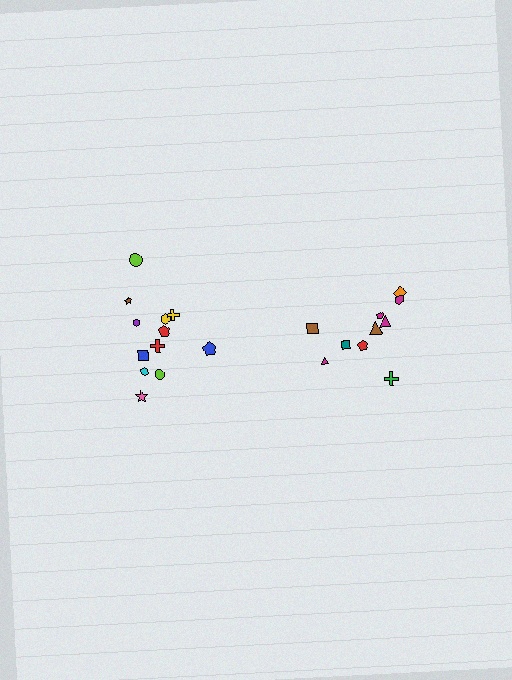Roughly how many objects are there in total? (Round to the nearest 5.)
Roughly 20 objects in total.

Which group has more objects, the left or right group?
The left group.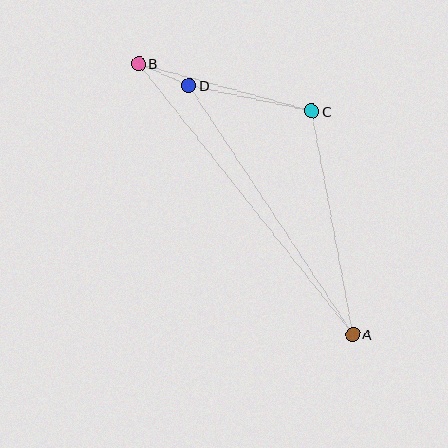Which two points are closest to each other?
Points B and D are closest to each other.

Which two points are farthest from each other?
Points A and B are farthest from each other.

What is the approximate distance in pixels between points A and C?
The distance between A and C is approximately 227 pixels.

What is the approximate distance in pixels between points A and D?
The distance between A and D is approximately 298 pixels.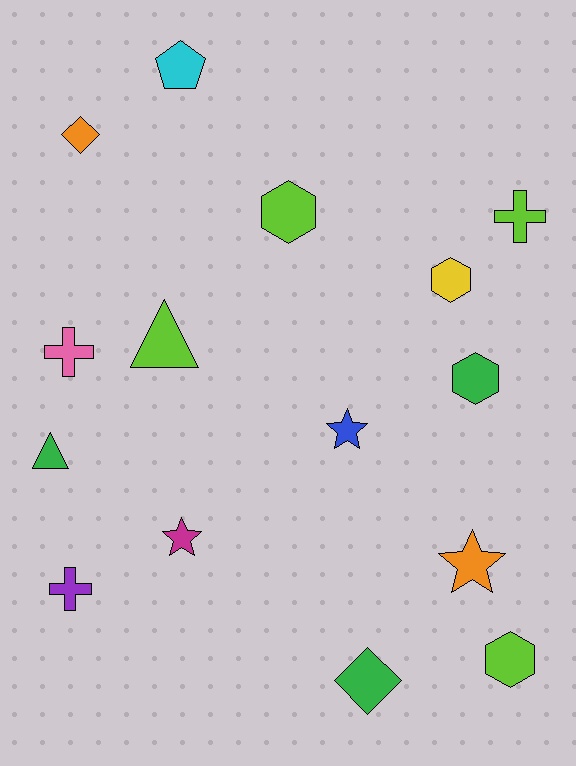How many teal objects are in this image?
There are no teal objects.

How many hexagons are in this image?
There are 4 hexagons.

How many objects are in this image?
There are 15 objects.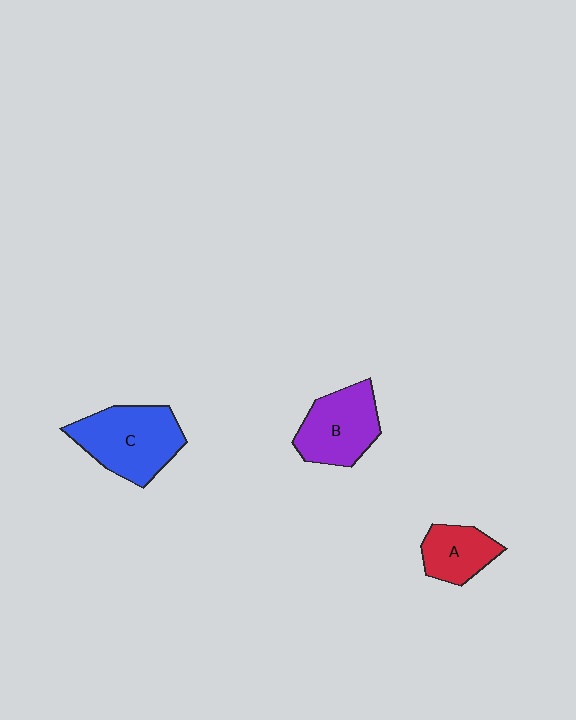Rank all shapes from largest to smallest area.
From largest to smallest: C (blue), B (purple), A (red).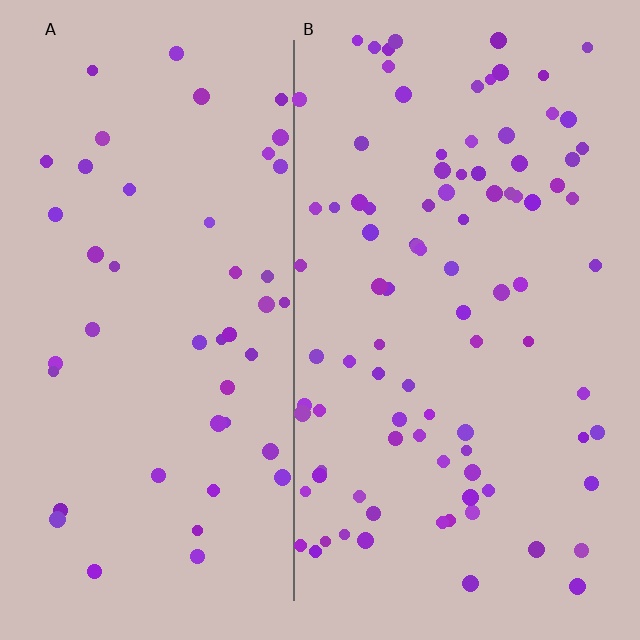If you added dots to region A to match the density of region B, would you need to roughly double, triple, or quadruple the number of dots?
Approximately double.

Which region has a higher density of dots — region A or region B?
B (the right).